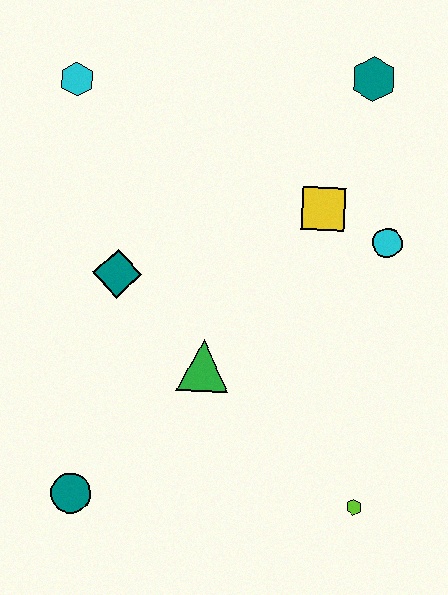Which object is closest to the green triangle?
The teal diamond is closest to the green triangle.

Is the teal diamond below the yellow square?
Yes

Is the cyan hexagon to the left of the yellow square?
Yes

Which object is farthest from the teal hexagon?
The teal circle is farthest from the teal hexagon.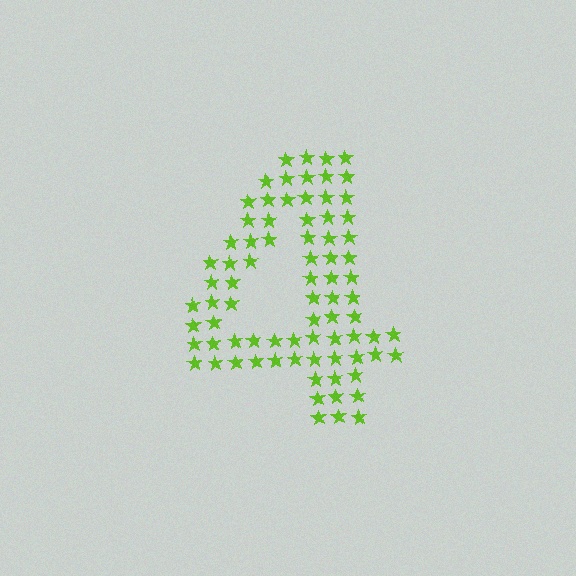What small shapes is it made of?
It is made of small stars.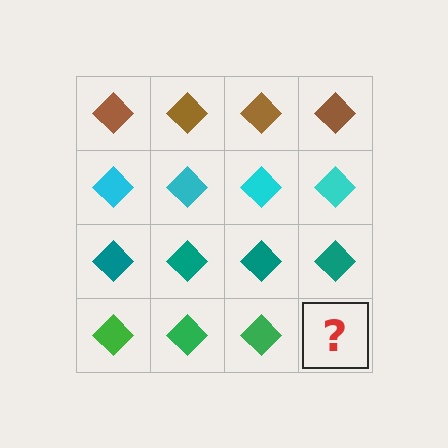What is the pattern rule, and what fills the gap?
The rule is that each row has a consistent color. The gap should be filled with a green diamond.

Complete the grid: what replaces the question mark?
The question mark should be replaced with a green diamond.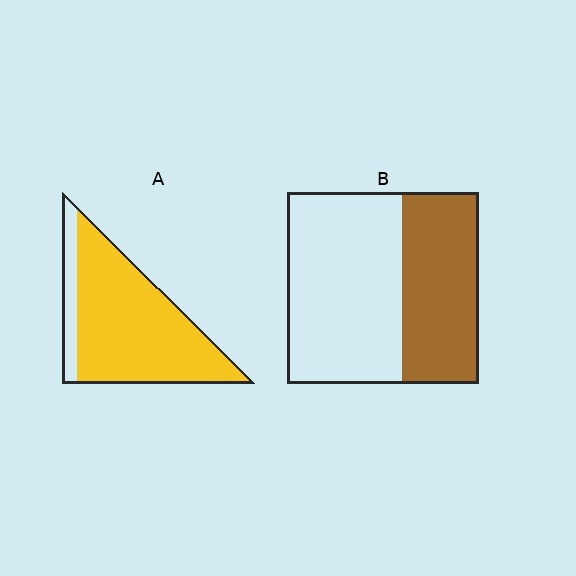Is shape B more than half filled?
No.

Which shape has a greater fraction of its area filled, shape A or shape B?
Shape A.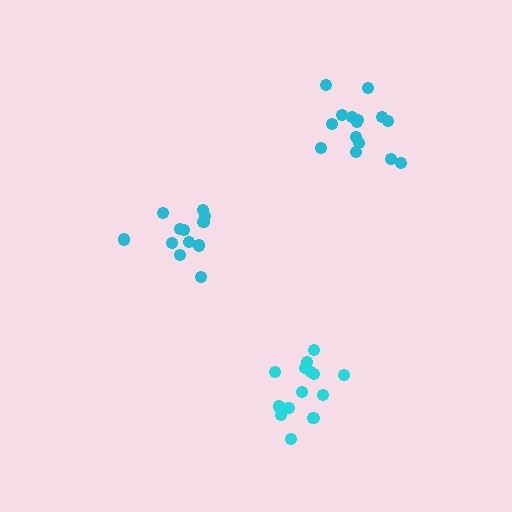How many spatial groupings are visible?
There are 3 spatial groupings.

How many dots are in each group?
Group 1: 16 dots, Group 2: 12 dots, Group 3: 15 dots (43 total).